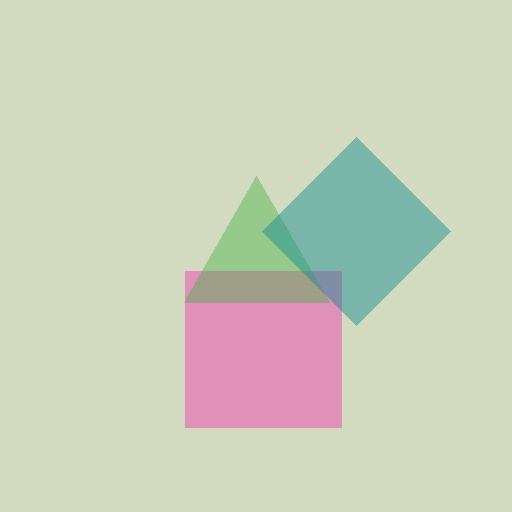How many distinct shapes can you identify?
There are 3 distinct shapes: a pink square, a green triangle, a teal diamond.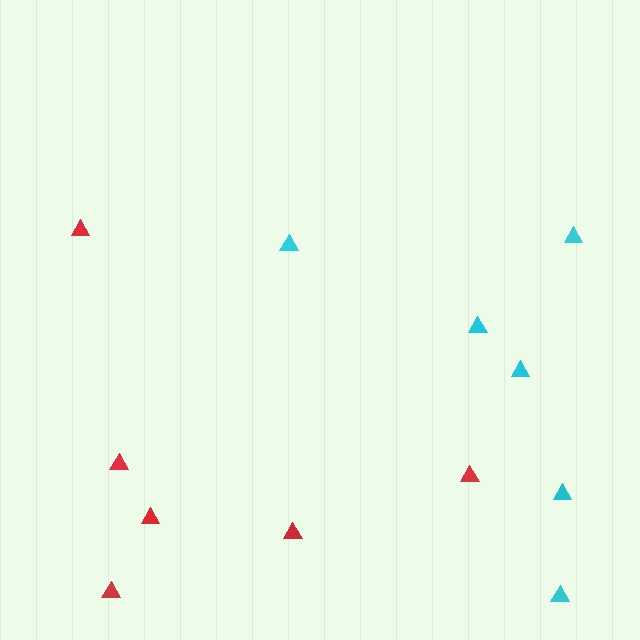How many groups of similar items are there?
There are 2 groups: one group of red triangles (6) and one group of cyan triangles (6).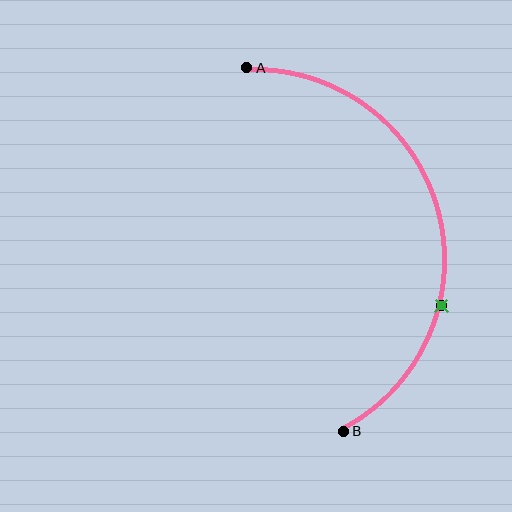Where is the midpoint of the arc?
The arc midpoint is the point on the curve farthest from the straight line joining A and B. It sits to the right of that line.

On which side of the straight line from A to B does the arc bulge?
The arc bulges to the right of the straight line connecting A and B.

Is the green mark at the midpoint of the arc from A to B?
No. The green mark lies on the arc but is closer to endpoint B. The arc midpoint would be at the point on the curve equidistant along the arc from both A and B.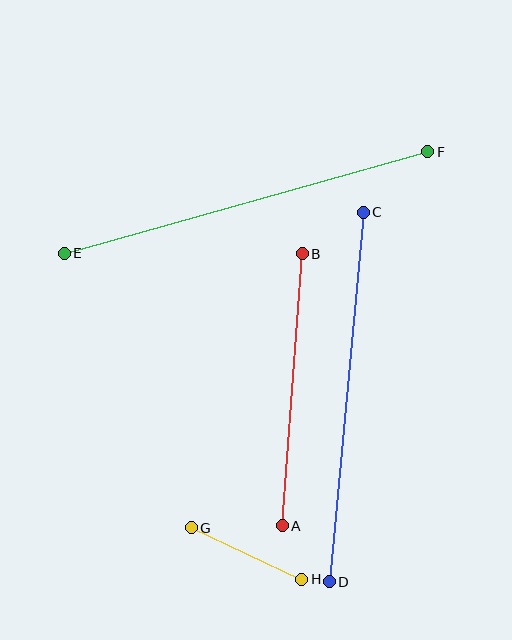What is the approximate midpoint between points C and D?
The midpoint is at approximately (346, 397) pixels.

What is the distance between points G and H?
The distance is approximately 122 pixels.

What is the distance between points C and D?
The distance is approximately 371 pixels.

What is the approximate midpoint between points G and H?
The midpoint is at approximately (246, 553) pixels.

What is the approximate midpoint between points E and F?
The midpoint is at approximately (246, 202) pixels.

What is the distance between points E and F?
The distance is approximately 377 pixels.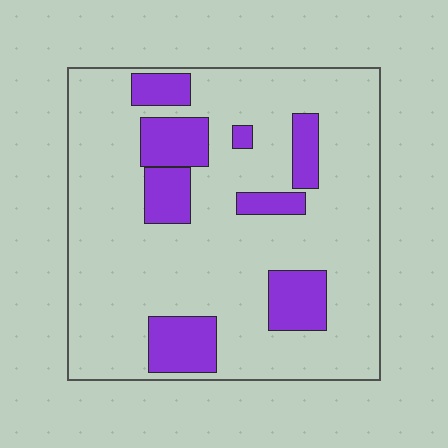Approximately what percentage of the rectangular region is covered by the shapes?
Approximately 20%.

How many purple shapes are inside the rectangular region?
8.